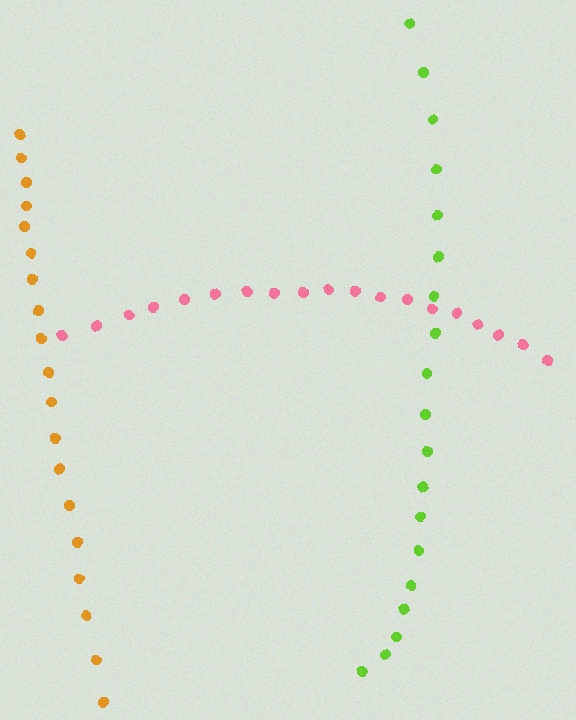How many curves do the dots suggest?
There are 3 distinct paths.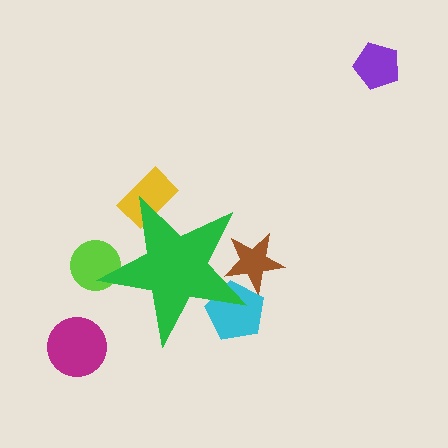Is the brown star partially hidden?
Yes, the brown star is partially hidden behind the green star.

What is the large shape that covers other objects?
A green star.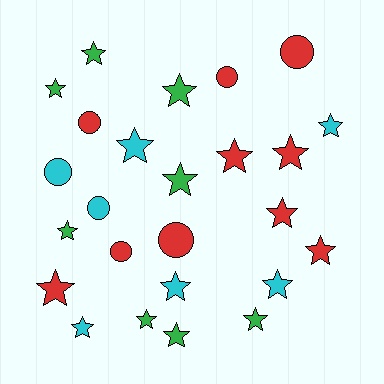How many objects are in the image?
There are 25 objects.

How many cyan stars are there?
There are 5 cyan stars.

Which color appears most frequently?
Red, with 10 objects.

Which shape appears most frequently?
Star, with 18 objects.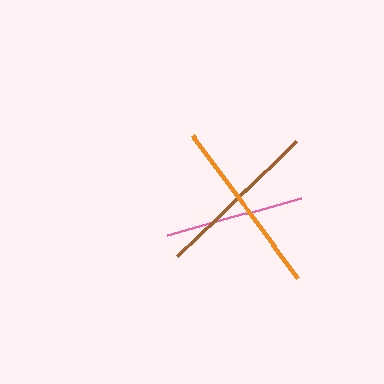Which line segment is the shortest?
The pink line is the shortest at approximately 139 pixels.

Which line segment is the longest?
The orange line is the longest at approximately 178 pixels.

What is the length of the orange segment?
The orange segment is approximately 178 pixels long.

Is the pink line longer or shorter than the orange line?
The orange line is longer than the pink line.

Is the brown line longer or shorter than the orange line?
The orange line is longer than the brown line.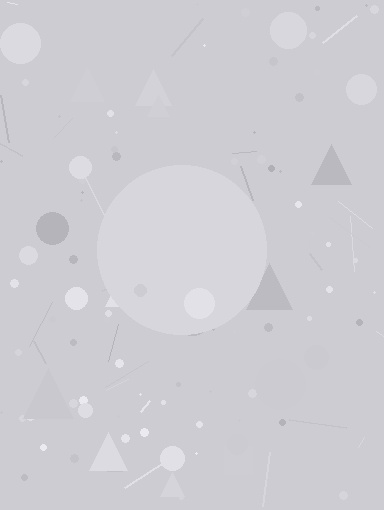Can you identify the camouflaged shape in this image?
The camouflaged shape is a circle.